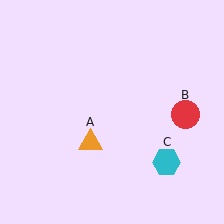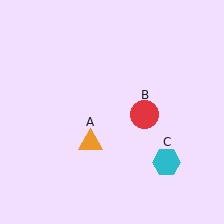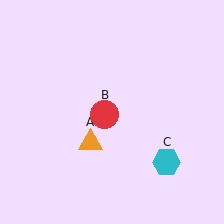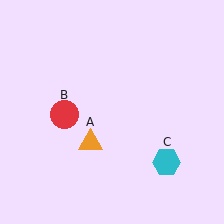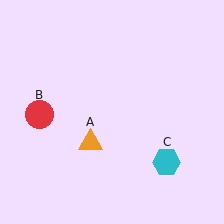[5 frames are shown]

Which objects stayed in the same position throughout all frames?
Orange triangle (object A) and cyan hexagon (object C) remained stationary.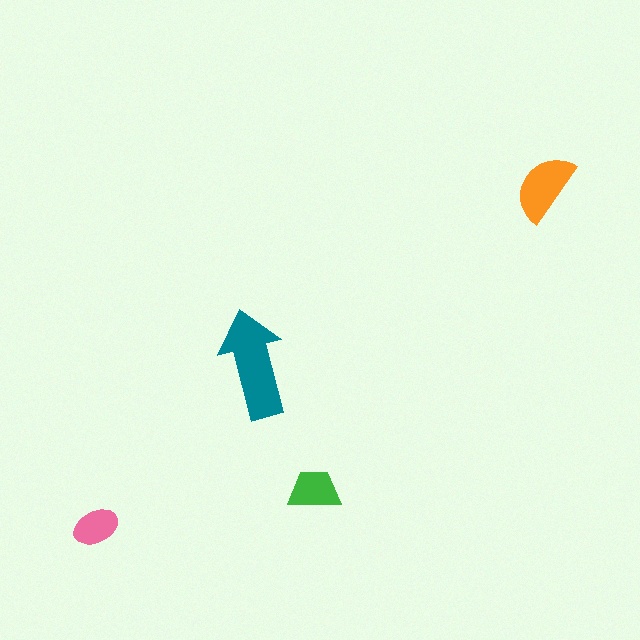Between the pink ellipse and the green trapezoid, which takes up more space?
The green trapezoid.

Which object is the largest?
The teal arrow.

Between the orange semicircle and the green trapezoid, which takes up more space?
The orange semicircle.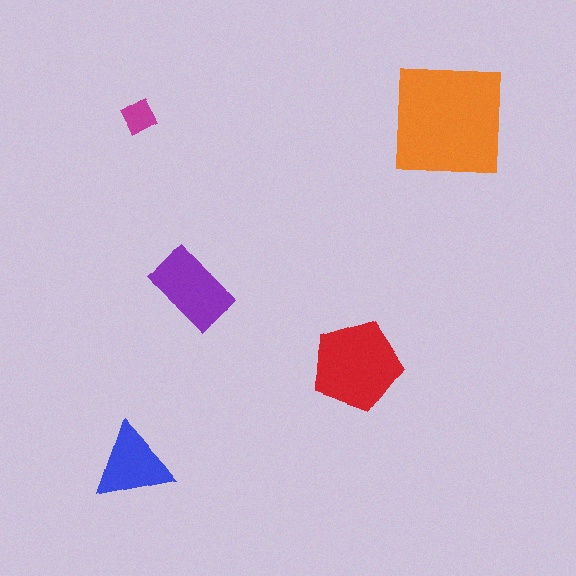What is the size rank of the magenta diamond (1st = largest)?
5th.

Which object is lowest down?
The blue triangle is bottommost.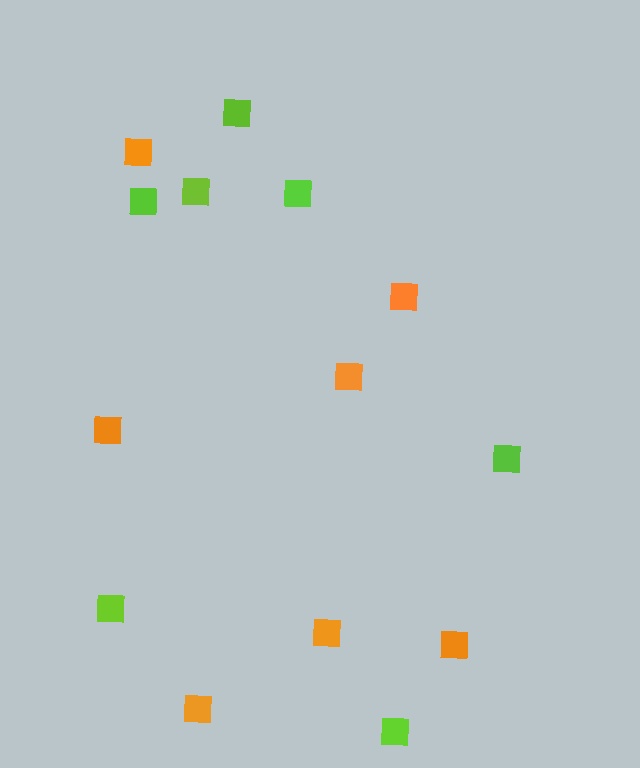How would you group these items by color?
There are 2 groups: one group of orange squares (7) and one group of lime squares (7).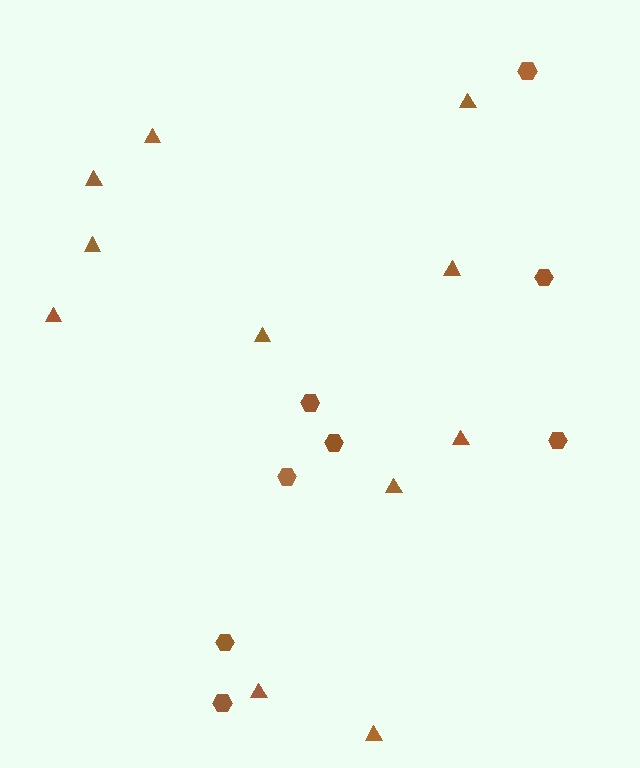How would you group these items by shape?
There are 2 groups: one group of triangles (11) and one group of hexagons (8).